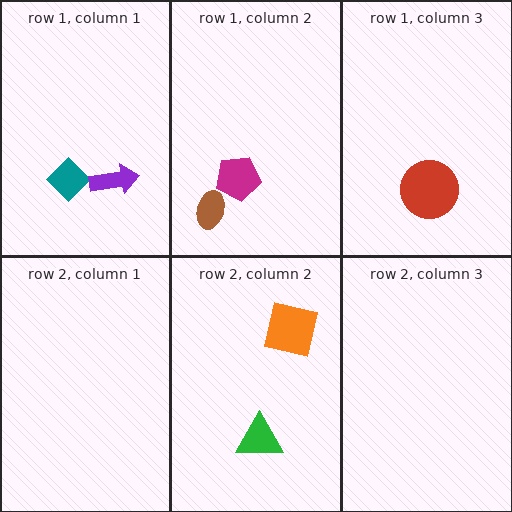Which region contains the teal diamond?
The row 1, column 1 region.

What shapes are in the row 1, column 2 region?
The brown ellipse, the magenta pentagon.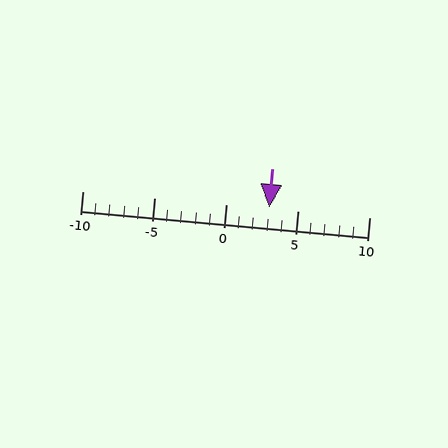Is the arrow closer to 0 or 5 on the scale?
The arrow is closer to 5.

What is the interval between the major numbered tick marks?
The major tick marks are spaced 5 units apart.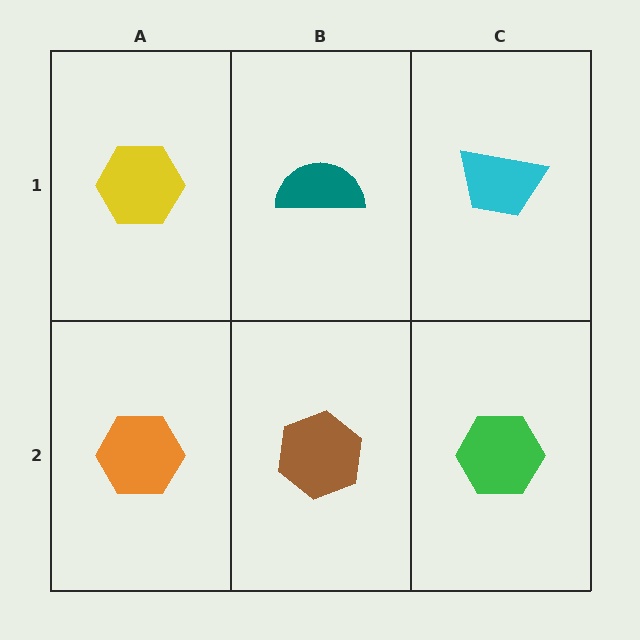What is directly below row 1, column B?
A brown hexagon.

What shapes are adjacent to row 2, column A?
A yellow hexagon (row 1, column A), a brown hexagon (row 2, column B).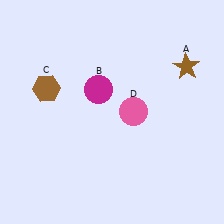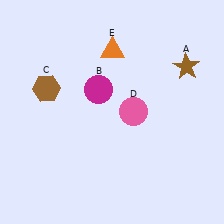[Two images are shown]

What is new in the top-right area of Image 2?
An orange triangle (E) was added in the top-right area of Image 2.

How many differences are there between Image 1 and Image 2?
There is 1 difference between the two images.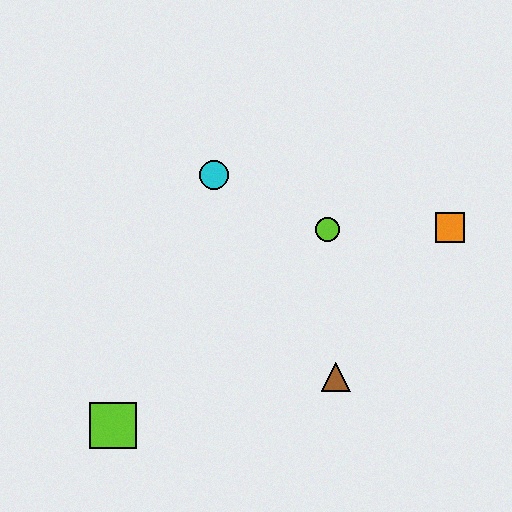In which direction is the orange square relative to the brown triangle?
The orange square is above the brown triangle.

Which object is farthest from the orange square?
The lime square is farthest from the orange square.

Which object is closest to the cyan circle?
The lime circle is closest to the cyan circle.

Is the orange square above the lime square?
Yes